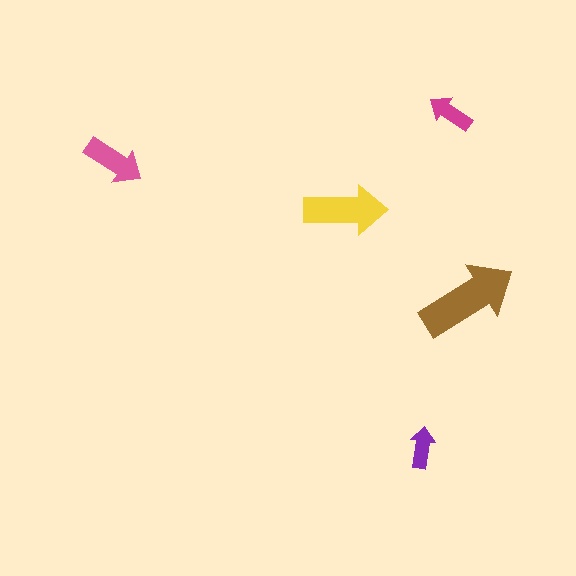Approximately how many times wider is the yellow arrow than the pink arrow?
About 1.5 times wider.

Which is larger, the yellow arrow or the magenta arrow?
The yellow one.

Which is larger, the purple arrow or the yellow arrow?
The yellow one.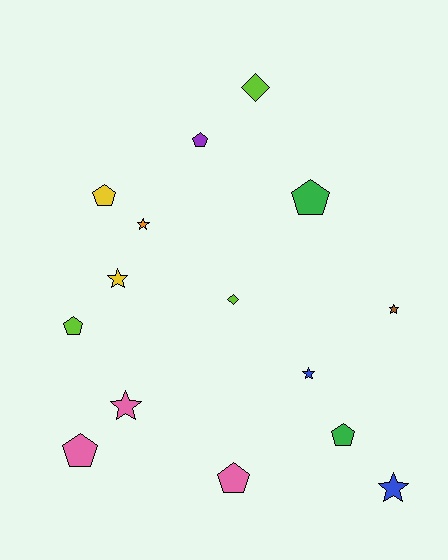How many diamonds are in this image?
There are 2 diamonds.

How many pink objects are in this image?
There are 3 pink objects.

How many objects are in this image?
There are 15 objects.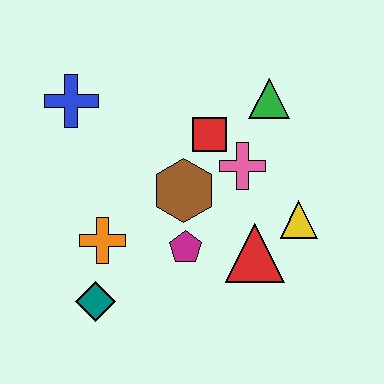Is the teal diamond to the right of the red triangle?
No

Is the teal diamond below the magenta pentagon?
Yes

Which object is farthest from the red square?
The teal diamond is farthest from the red square.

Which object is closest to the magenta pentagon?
The brown hexagon is closest to the magenta pentagon.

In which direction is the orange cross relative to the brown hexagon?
The orange cross is to the left of the brown hexagon.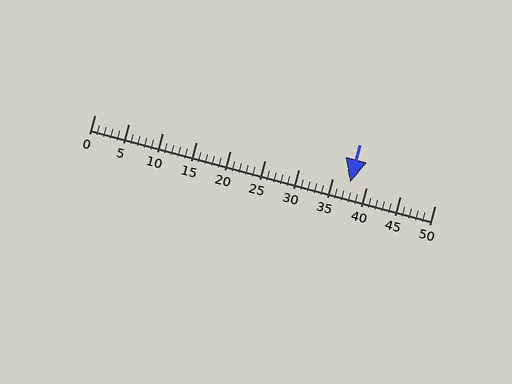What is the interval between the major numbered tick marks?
The major tick marks are spaced 5 units apart.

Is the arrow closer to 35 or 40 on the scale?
The arrow is closer to 40.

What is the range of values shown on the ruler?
The ruler shows values from 0 to 50.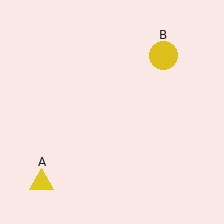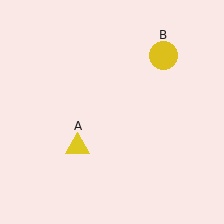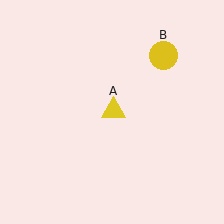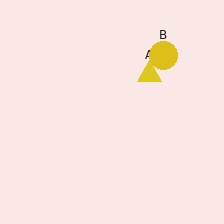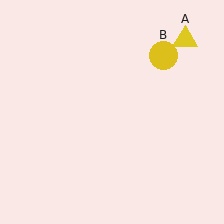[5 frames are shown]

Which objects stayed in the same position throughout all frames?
Yellow circle (object B) remained stationary.